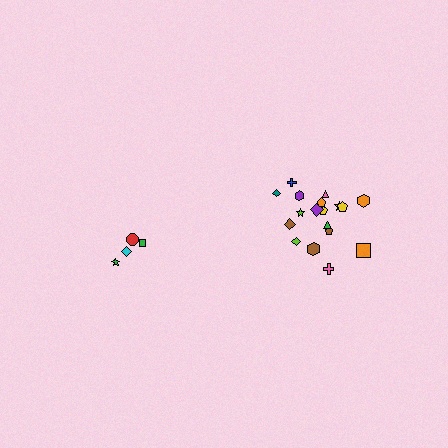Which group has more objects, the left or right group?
The right group.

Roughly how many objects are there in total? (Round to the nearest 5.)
Roughly 20 objects in total.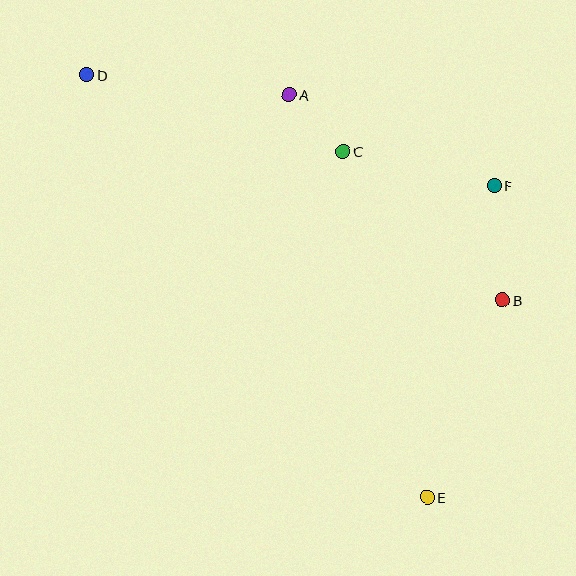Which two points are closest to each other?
Points A and C are closest to each other.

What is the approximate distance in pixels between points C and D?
The distance between C and D is approximately 267 pixels.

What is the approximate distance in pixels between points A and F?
The distance between A and F is approximately 225 pixels.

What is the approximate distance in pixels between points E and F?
The distance between E and F is approximately 319 pixels.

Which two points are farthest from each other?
Points D and E are farthest from each other.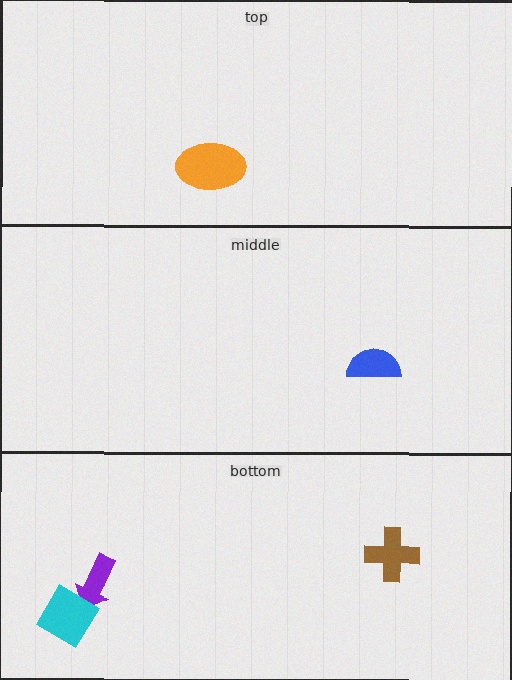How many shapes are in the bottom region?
3.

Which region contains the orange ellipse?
The top region.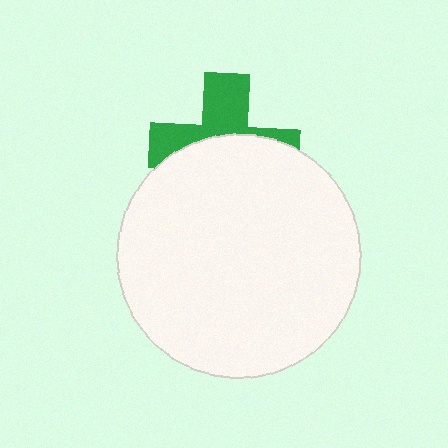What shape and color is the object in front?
The object in front is a white circle.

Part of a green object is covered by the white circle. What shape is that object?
It is a cross.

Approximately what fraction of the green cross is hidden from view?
Roughly 57% of the green cross is hidden behind the white circle.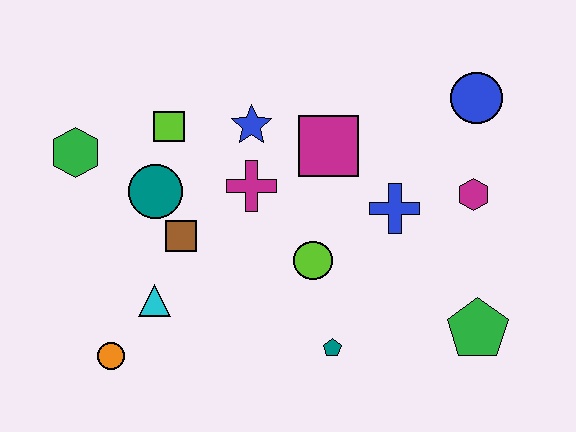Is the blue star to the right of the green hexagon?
Yes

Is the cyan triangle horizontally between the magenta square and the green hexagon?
Yes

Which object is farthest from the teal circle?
The green pentagon is farthest from the teal circle.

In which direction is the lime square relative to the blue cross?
The lime square is to the left of the blue cross.